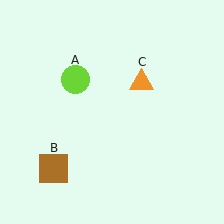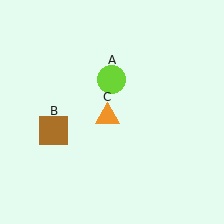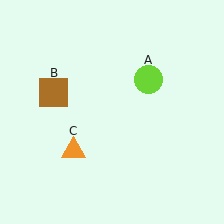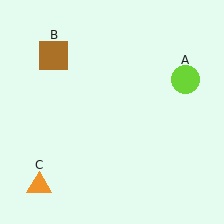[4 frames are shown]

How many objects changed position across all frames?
3 objects changed position: lime circle (object A), brown square (object B), orange triangle (object C).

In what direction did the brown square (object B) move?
The brown square (object B) moved up.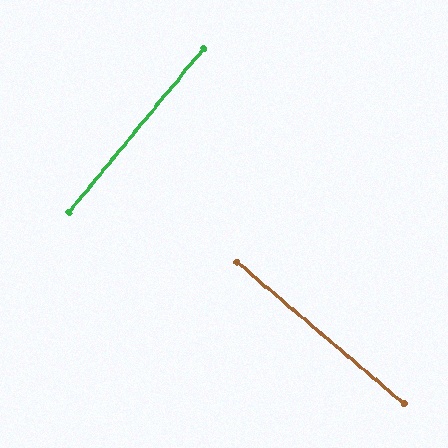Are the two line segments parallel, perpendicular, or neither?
Perpendicular — they meet at approximately 89°.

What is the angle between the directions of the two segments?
Approximately 89 degrees.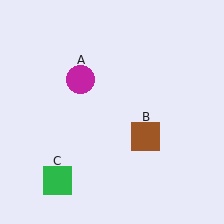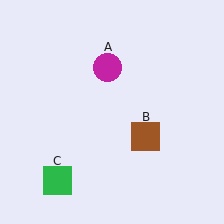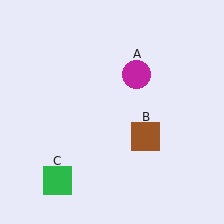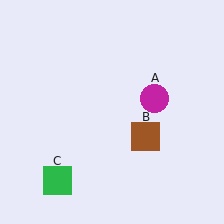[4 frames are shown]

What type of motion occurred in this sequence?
The magenta circle (object A) rotated clockwise around the center of the scene.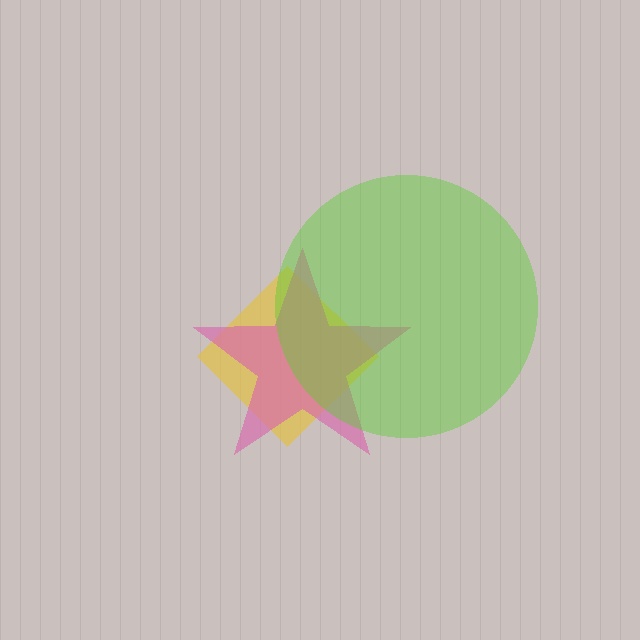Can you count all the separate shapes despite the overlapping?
Yes, there are 3 separate shapes.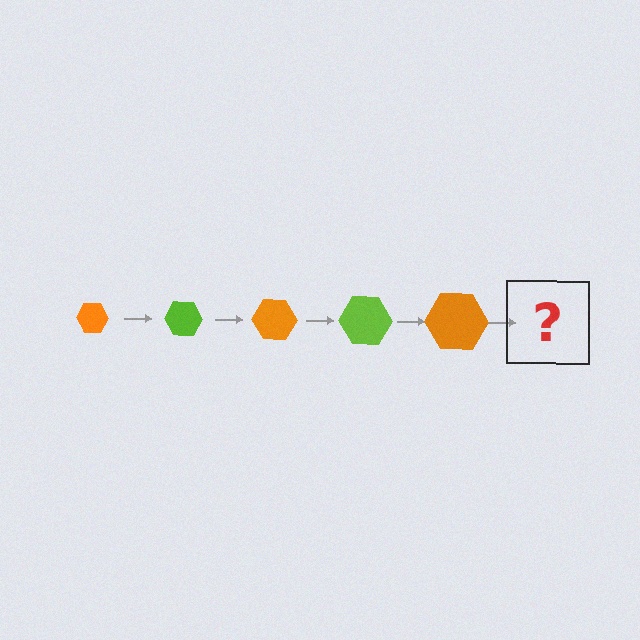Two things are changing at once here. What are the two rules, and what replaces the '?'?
The two rules are that the hexagon grows larger each step and the color cycles through orange and lime. The '?' should be a lime hexagon, larger than the previous one.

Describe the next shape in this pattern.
It should be a lime hexagon, larger than the previous one.